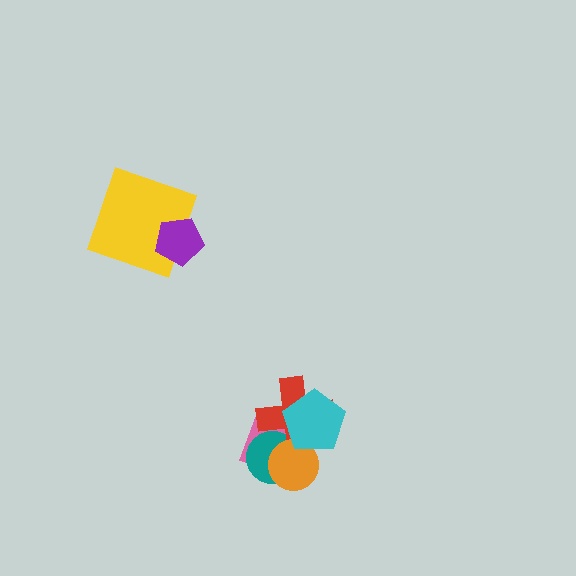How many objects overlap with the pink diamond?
4 objects overlap with the pink diamond.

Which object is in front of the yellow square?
The purple pentagon is in front of the yellow square.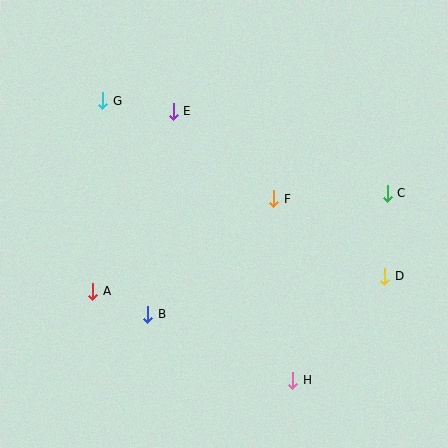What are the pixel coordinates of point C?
Point C is at (387, 193).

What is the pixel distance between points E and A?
The distance between E and A is 197 pixels.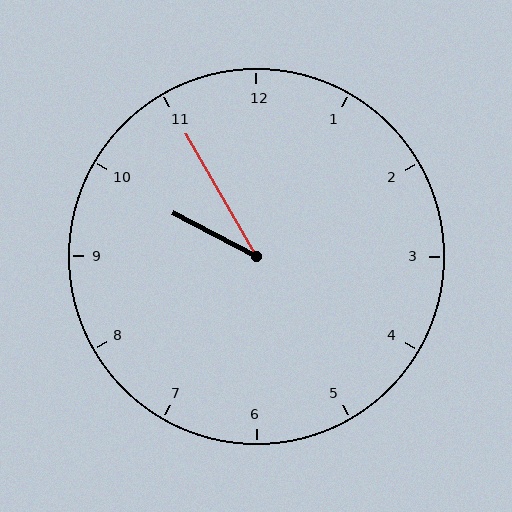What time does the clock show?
9:55.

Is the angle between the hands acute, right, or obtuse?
It is acute.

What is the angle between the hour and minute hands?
Approximately 32 degrees.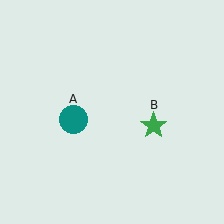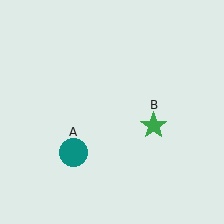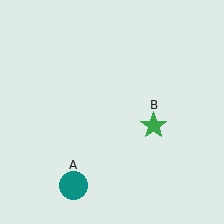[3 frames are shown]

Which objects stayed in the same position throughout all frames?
Green star (object B) remained stationary.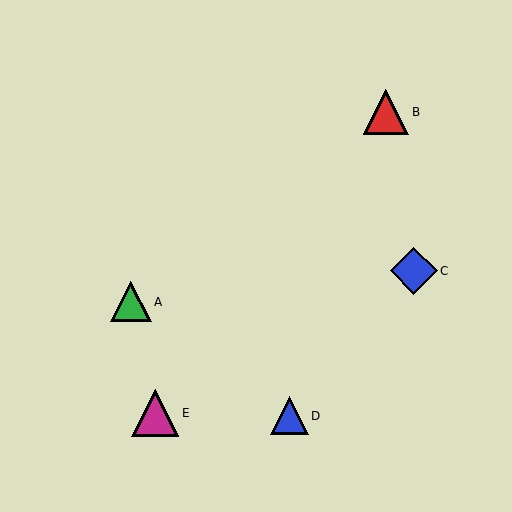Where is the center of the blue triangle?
The center of the blue triangle is at (289, 416).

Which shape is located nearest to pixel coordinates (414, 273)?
The blue diamond (labeled C) at (414, 271) is nearest to that location.